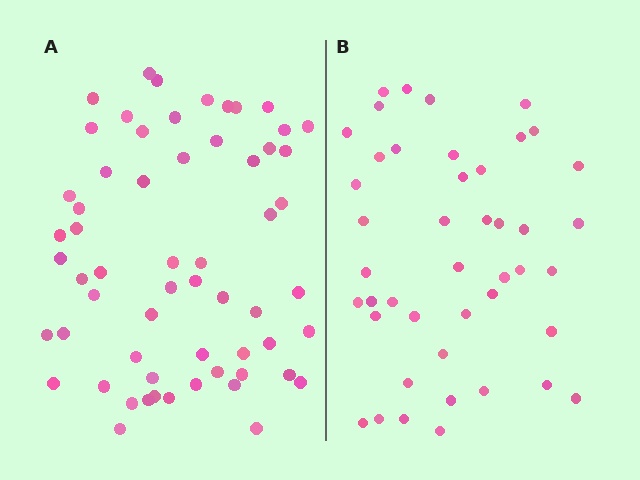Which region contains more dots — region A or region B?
Region A (the left region) has more dots.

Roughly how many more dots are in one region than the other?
Region A has approximately 15 more dots than region B.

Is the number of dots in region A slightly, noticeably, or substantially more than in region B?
Region A has noticeably more, but not dramatically so. The ratio is roughly 1.4 to 1.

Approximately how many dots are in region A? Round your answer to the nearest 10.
About 60 dots.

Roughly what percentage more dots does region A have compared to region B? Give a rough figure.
About 35% more.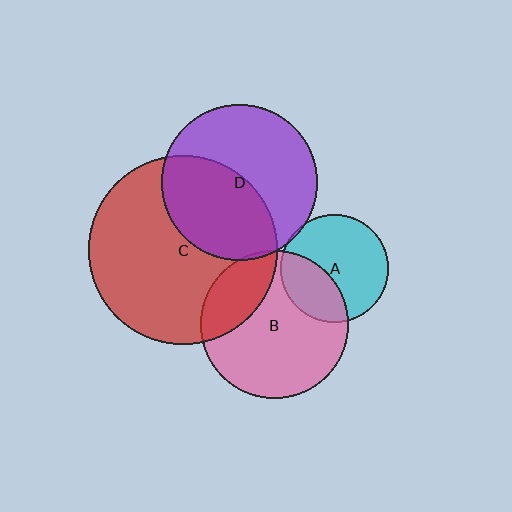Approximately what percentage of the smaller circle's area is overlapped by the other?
Approximately 5%.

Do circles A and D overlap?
Yes.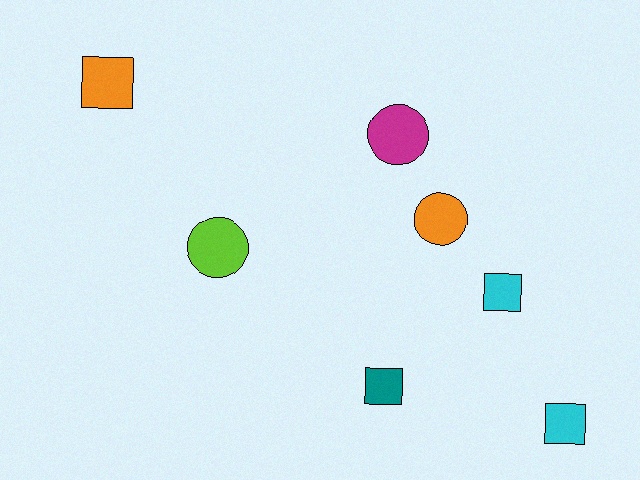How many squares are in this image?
There are 4 squares.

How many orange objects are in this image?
There are 2 orange objects.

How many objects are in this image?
There are 7 objects.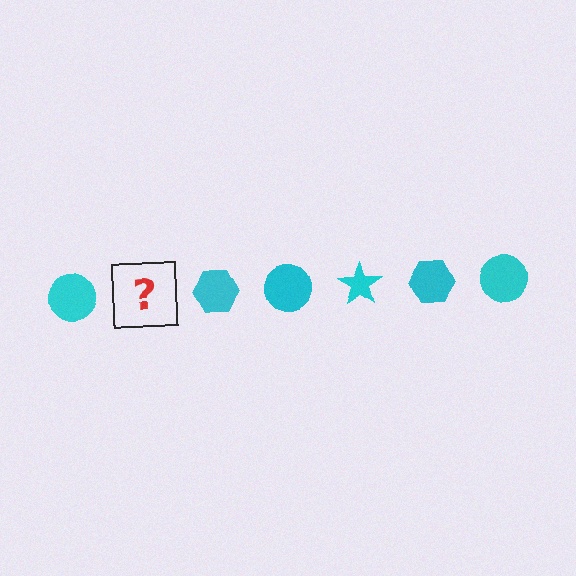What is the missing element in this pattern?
The missing element is a cyan star.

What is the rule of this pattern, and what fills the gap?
The rule is that the pattern cycles through circle, star, hexagon shapes in cyan. The gap should be filled with a cyan star.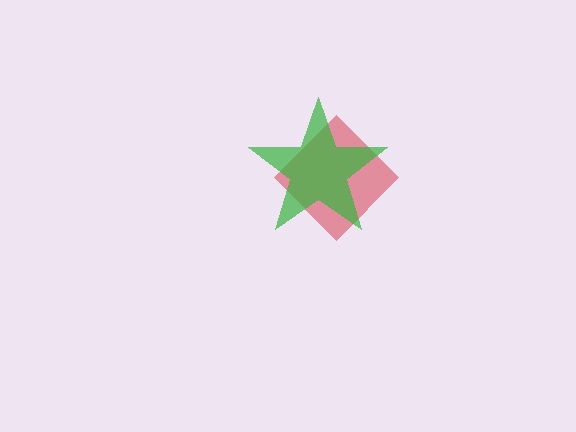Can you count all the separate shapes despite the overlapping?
Yes, there are 2 separate shapes.